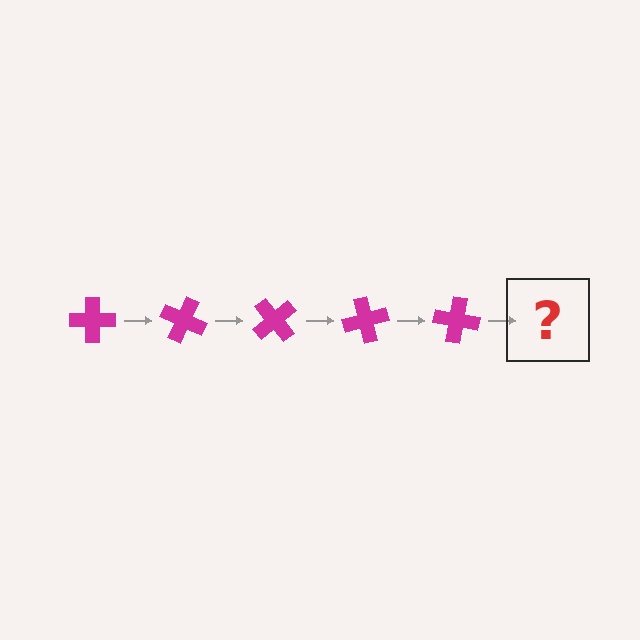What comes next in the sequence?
The next element should be a magenta cross rotated 125 degrees.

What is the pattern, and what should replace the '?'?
The pattern is that the cross rotates 25 degrees each step. The '?' should be a magenta cross rotated 125 degrees.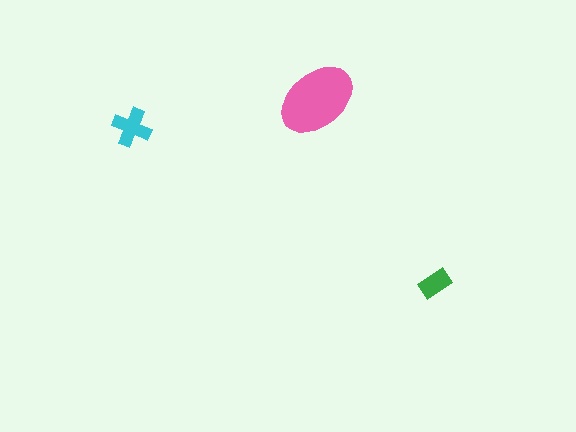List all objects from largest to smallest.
The pink ellipse, the cyan cross, the green rectangle.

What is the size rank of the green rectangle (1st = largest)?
3rd.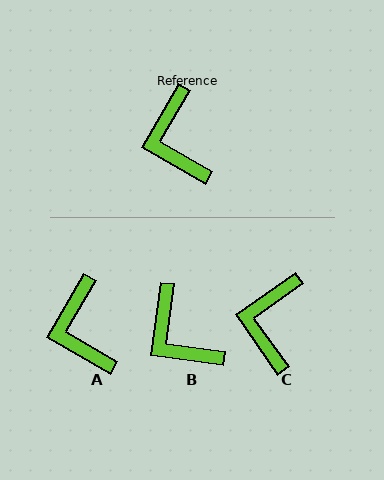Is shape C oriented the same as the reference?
No, it is off by about 25 degrees.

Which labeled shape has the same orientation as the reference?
A.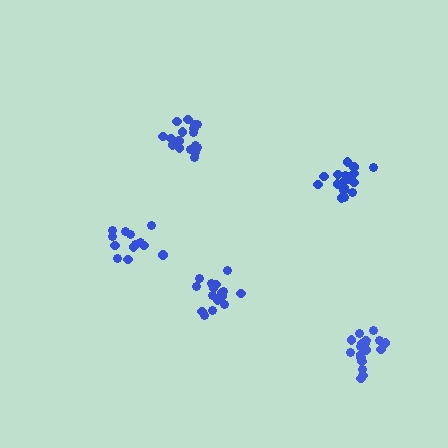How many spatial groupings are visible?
There are 5 spatial groupings.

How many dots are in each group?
Group 1: 17 dots, Group 2: 19 dots, Group 3: 13 dots, Group 4: 17 dots, Group 5: 17 dots (83 total).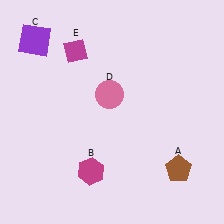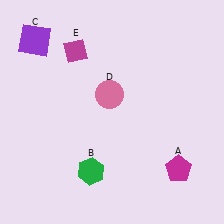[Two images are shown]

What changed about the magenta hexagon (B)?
In Image 1, B is magenta. In Image 2, it changed to green.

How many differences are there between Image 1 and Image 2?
There are 2 differences between the two images.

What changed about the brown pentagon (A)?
In Image 1, A is brown. In Image 2, it changed to magenta.